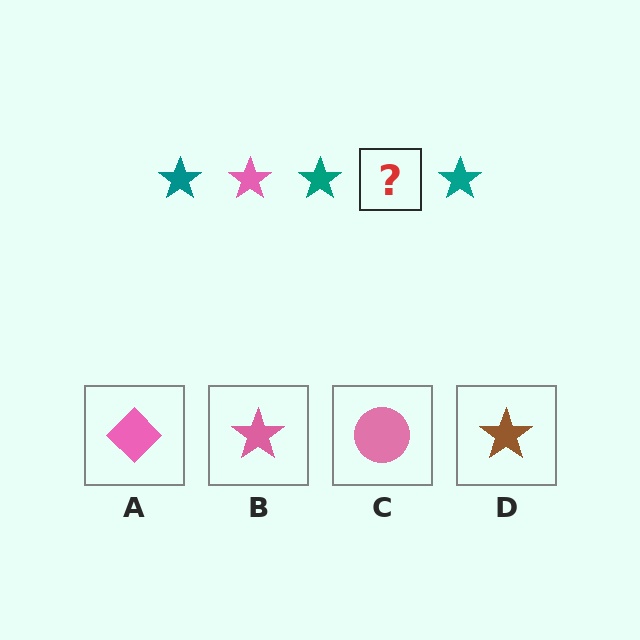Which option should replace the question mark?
Option B.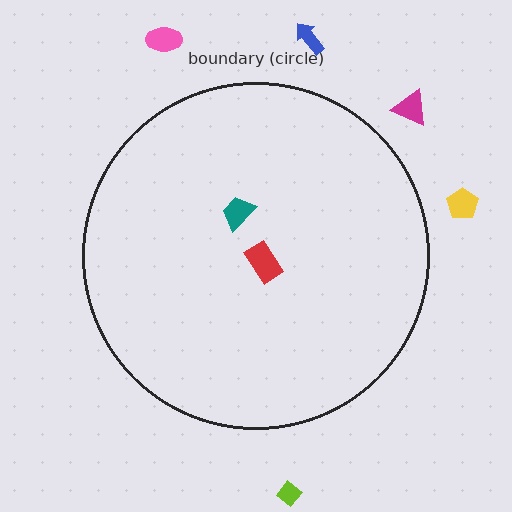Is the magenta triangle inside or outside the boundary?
Outside.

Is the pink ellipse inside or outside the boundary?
Outside.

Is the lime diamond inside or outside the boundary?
Outside.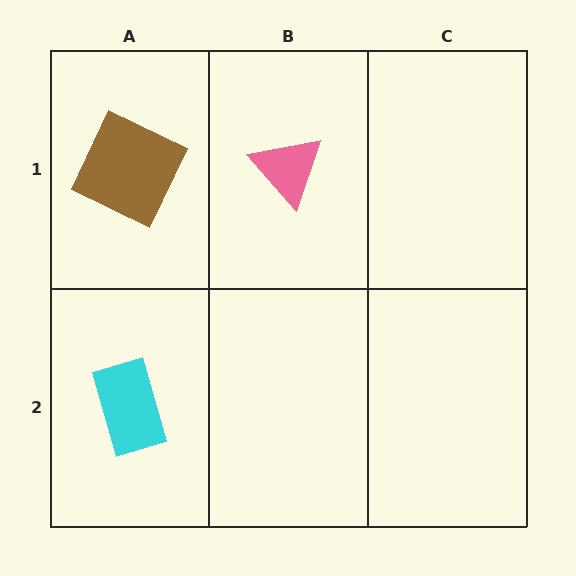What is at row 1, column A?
A brown square.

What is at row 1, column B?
A pink triangle.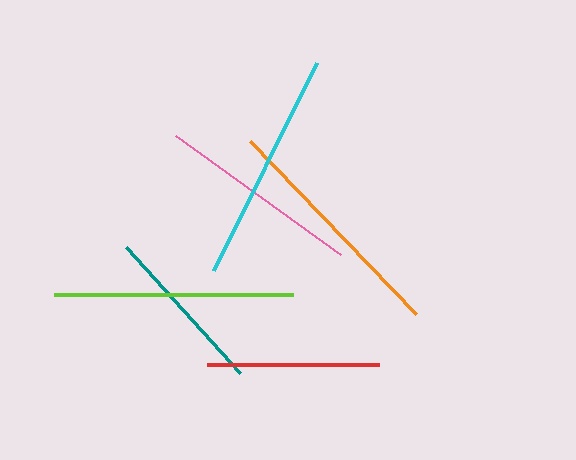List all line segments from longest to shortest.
From longest to shortest: lime, orange, cyan, pink, red, teal.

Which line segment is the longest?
The lime line is the longest at approximately 239 pixels.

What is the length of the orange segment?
The orange segment is approximately 239 pixels long.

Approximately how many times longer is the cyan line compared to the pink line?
The cyan line is approximately 1.1 times the length of the pink line.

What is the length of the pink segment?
The pink segment is approximately 204 pixels long.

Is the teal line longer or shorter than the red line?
The red line is longer than the teal line.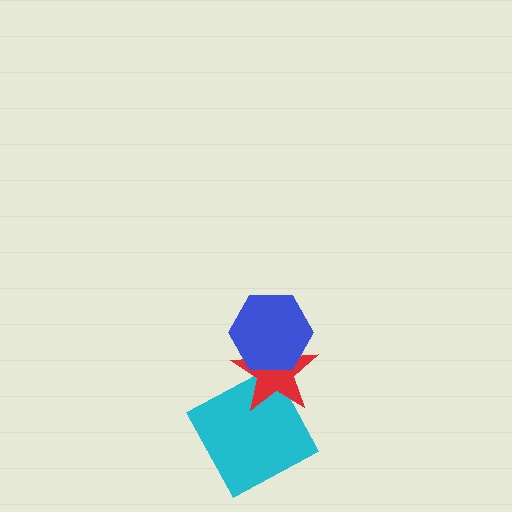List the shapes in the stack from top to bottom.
From top to bottom: the blue hexagon, the red star, the cyan square.